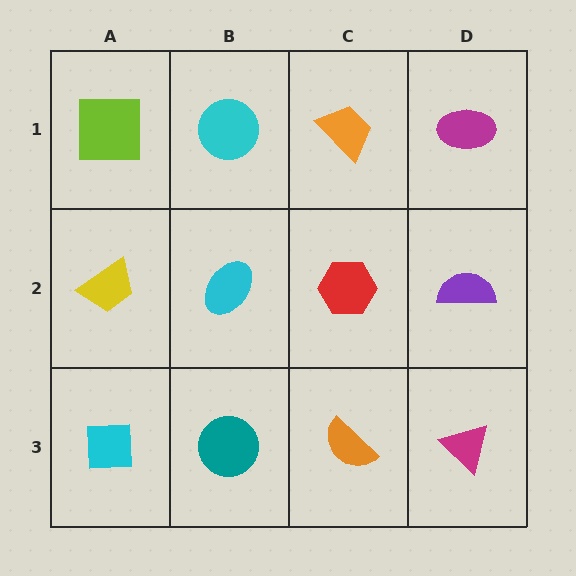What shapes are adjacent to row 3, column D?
A purple semicircle (row 2, column D), an orange semicircle (row 3, column C).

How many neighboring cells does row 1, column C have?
3.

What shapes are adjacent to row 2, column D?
A magenta ellipse (row 1, column D), a magenta triangle (row 3, column D), a red hexagon (row 2, column C).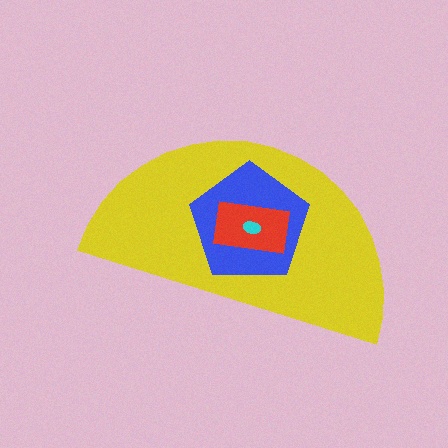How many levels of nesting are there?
4.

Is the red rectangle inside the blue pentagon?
Yes.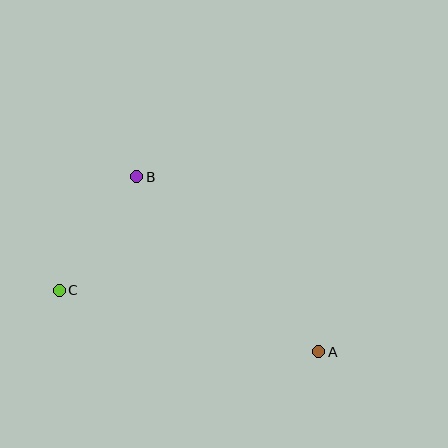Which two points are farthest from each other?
Points A and C are farthest from each other.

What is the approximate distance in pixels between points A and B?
The distance between A and B is approximately 253 pixels.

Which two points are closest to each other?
Points B and C are closest to each other.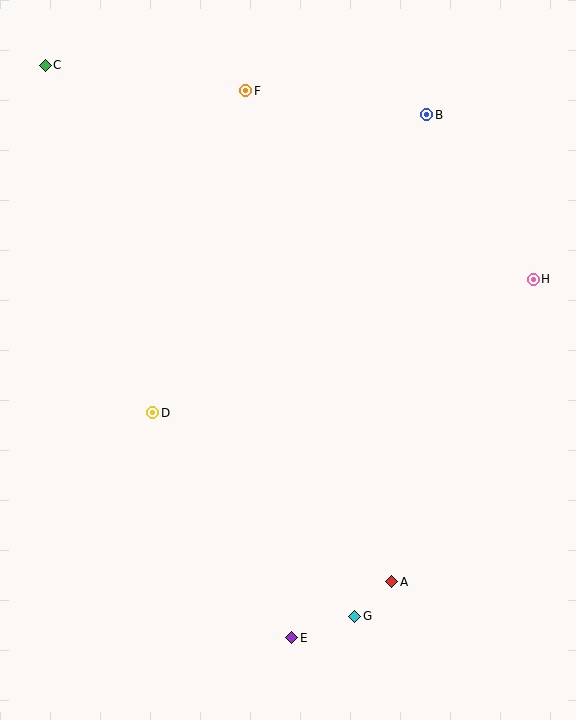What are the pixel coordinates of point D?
Point D is at (153, 413).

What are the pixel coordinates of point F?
Point F is at (246, 91).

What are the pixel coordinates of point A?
Point A is at (392, 582).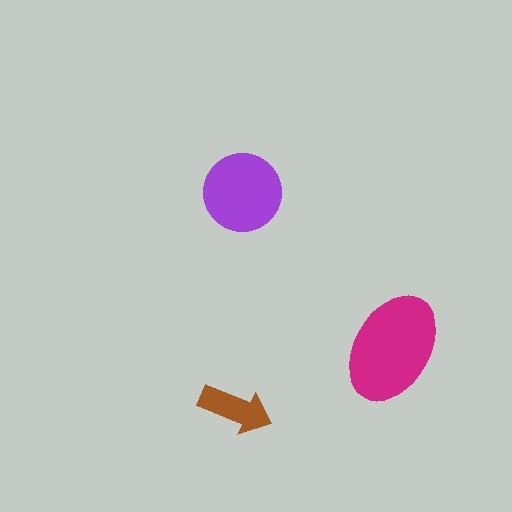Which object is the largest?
The magenta ellipse.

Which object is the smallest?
The brown arrow.